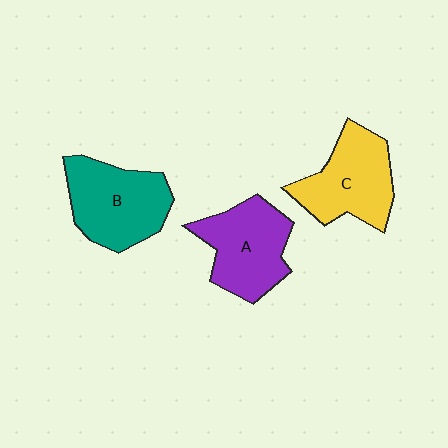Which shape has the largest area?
Shape B (teal).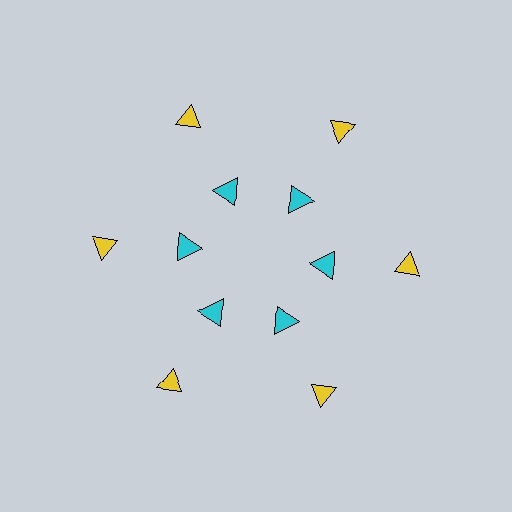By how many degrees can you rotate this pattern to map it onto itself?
The pattern maps onto itself every 60 degrees of rotation.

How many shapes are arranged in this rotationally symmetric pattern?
There are 12 shapes, arranged in 6 groups of 2.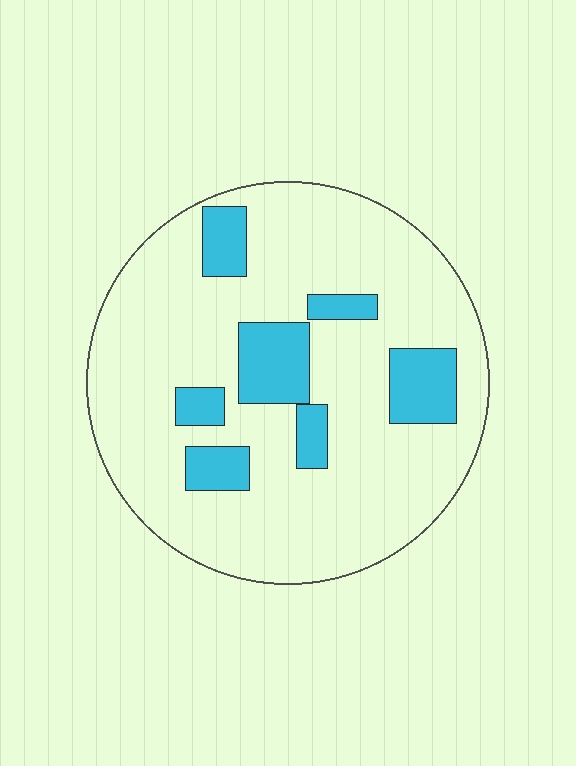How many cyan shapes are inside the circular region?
7.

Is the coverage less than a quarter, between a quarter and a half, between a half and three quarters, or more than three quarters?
Less than a quarter.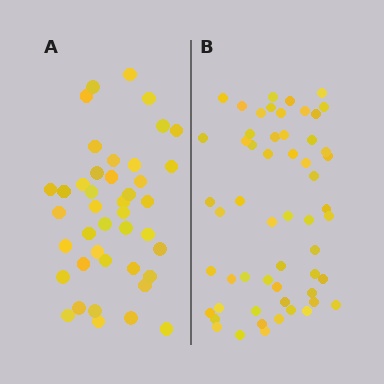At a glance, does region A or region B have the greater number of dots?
Region B (the right region) has more dots.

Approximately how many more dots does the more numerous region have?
Region B has approximately 15 more dots than region A.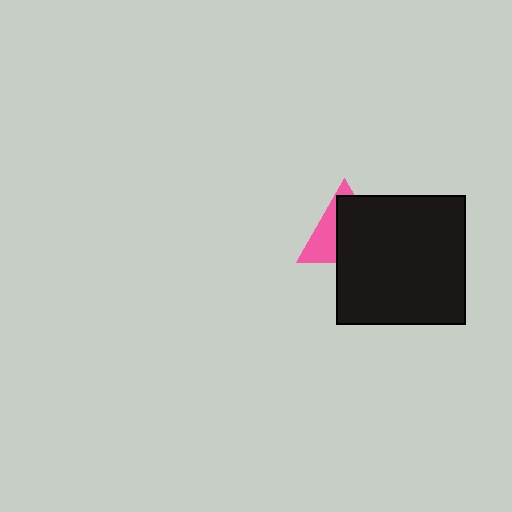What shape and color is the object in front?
The object in front is a black square.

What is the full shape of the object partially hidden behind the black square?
The partially hidden object is a pink triangle.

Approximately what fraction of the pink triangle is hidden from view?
Roughly 63% of the pink triangle is hidden behind the black square.